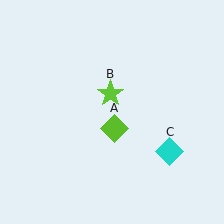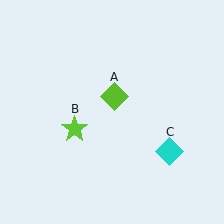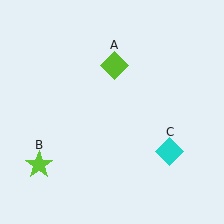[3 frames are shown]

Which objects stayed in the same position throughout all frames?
Cyan diamond (object C) remained stationary.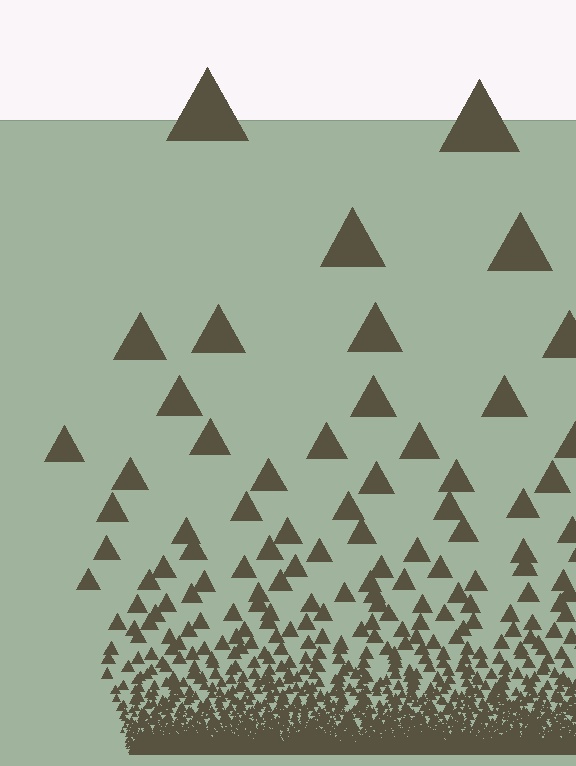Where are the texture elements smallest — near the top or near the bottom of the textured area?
Near the bottom.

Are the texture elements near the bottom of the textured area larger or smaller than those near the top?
Smaller. The gradient is inverted — elements near the bottom are smaller and denser.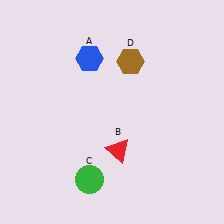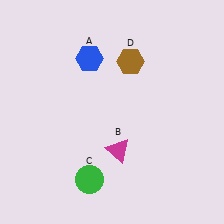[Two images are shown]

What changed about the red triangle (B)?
In Image 1, B is red. In Image 2, it changed to magenta.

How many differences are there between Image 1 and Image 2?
There is 1 difference between the two images.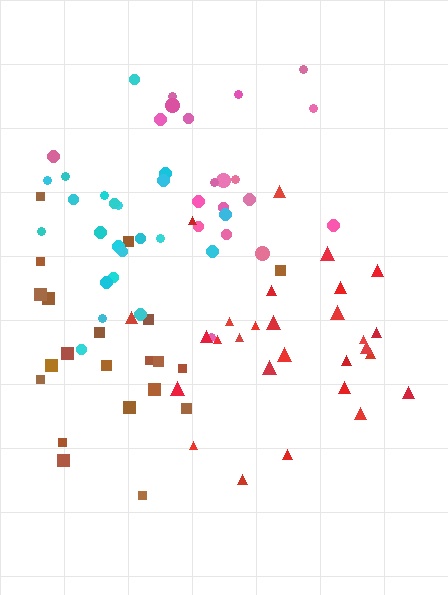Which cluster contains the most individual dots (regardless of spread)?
Red (28).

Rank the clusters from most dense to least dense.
cyan, red, brown, pink.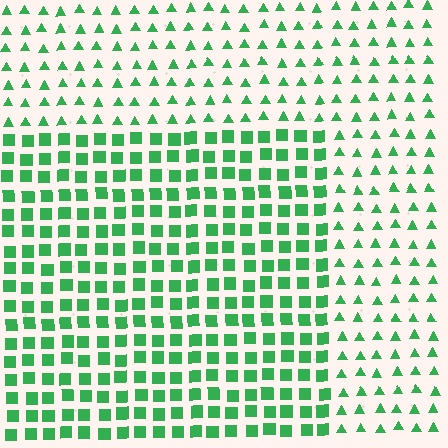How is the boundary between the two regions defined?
The boundary is defined by a change in element shape: squares inside vs. triangles outside. All elements share the same color and spacing.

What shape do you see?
I see a rectangle.